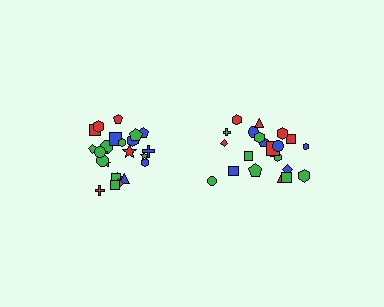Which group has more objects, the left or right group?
The left group.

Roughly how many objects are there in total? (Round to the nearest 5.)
Roughly 45 objects in total.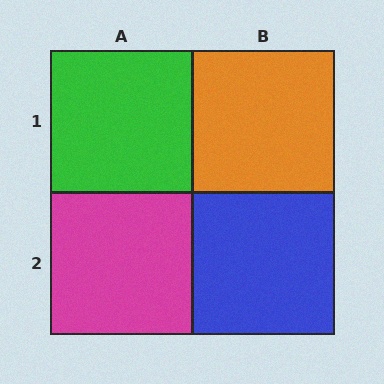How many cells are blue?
1 cell is blue.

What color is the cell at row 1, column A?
Green.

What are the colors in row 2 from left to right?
Magenta, blue.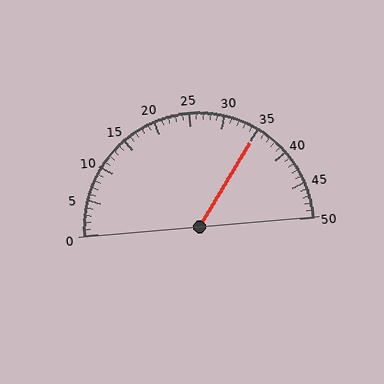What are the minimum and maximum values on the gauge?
The gauge ranges from 0 to 50.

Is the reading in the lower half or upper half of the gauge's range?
The reading is in the upper half of the range (0 to 50).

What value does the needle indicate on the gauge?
The needle indicates approximately 35.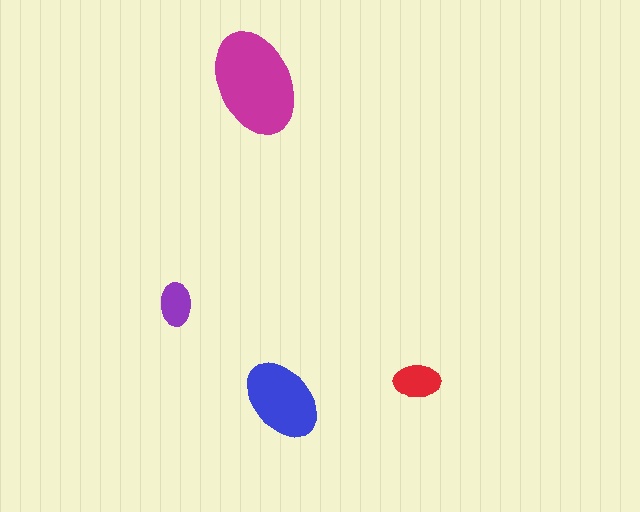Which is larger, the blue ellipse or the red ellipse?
The blue one.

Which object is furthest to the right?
The red ellipse is rightmost.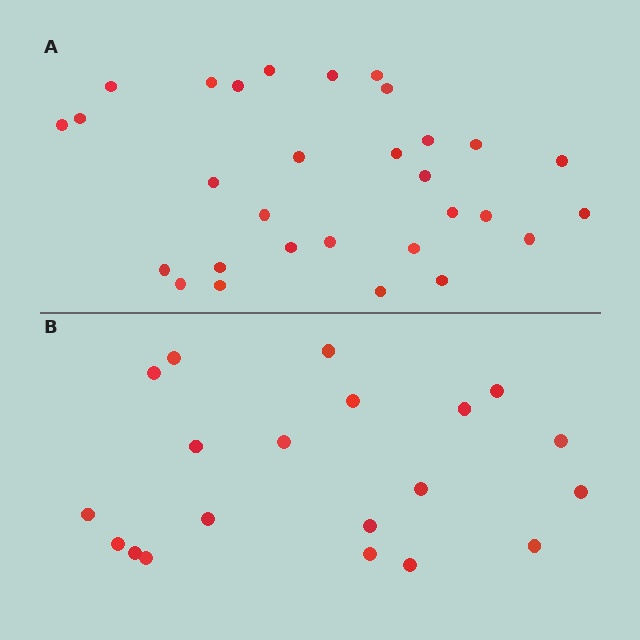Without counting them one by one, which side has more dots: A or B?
Region A (the top region) has more dots.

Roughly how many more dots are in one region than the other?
Region A has roughly 10 or so more dots than region B.